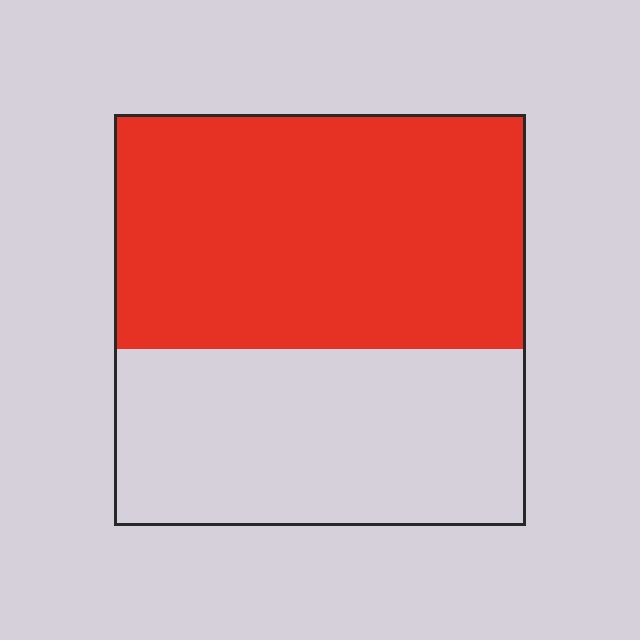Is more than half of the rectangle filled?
Yes.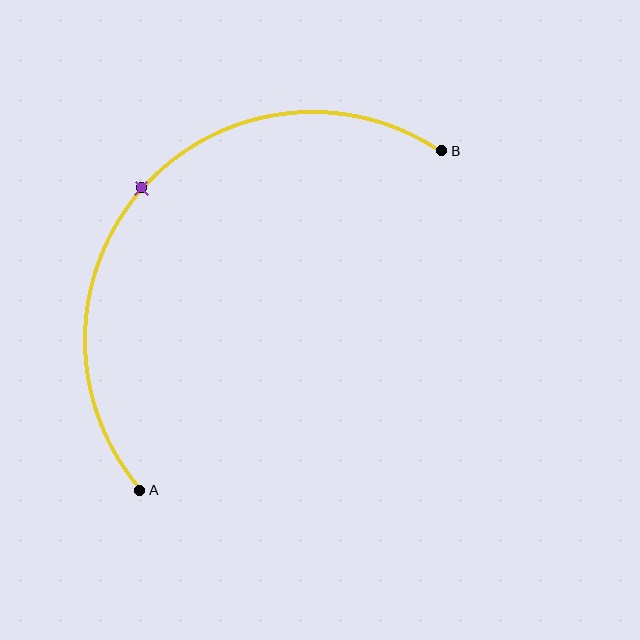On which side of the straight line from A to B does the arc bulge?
The arc bulges above and to the left of the straight line connecting A and B.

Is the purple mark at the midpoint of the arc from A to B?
Yes. The purple mark lies on the arc at equal arc-length from both A and B — it is the arc midpoint.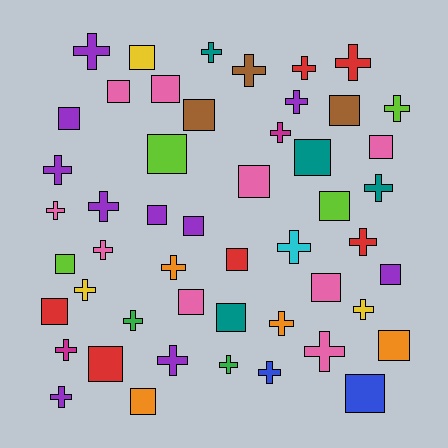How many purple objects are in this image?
There are 10 purple objects.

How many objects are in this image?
There are 50 objects.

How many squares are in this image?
There are 24 squares.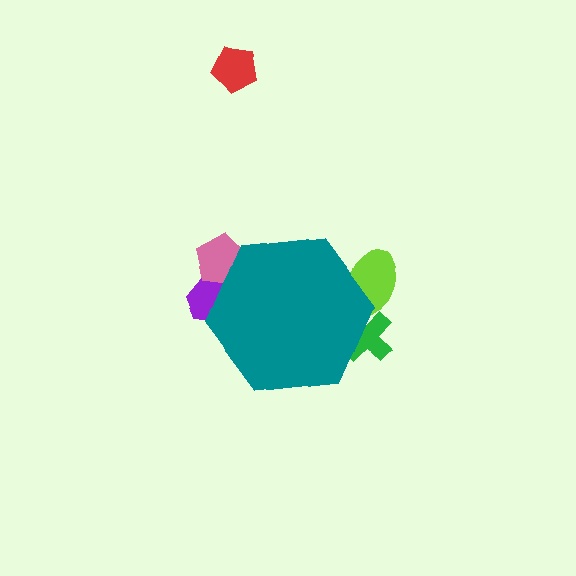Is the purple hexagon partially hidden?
Yes, the purple hexagon is partially hidden behind the teal hexagon.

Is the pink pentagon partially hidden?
Yes, the pink pentagon is partially hidden behind the teal hexagon.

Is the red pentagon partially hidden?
No, the red pentagon is fully visible.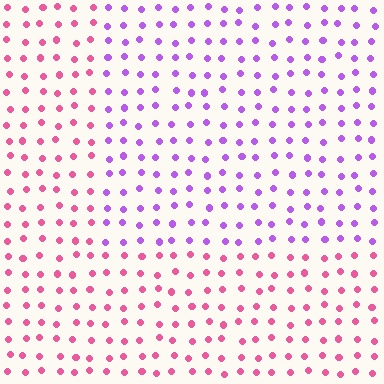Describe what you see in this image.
The image is filled with small pink elements in a uniform arrangement. A rectangle-shaped region is visible where the elements are tinted to a slightly different hue, forming a subtle color boundary.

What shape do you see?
I see a rectangle.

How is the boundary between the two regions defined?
The boundary is defined purely by a slight shift in hue (about 53 degrees). Spacing, size, and orientation are identical on both sides.